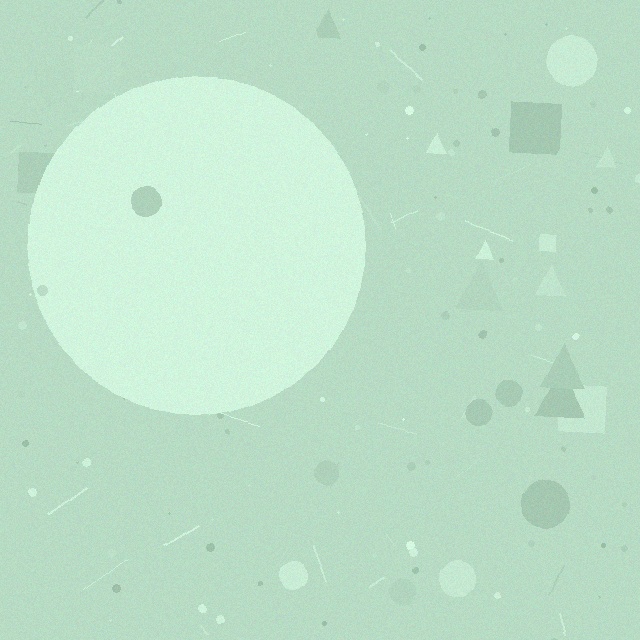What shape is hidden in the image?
A circle is hidden in the image.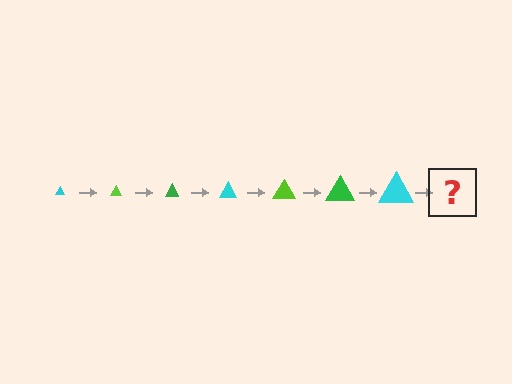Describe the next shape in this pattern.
It should be a lime triangle, larger than the previous one.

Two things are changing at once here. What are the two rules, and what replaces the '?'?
The two rules are that the triangle grows larger each step and the color cycles through cyan, lime, and green. The '?' should be a lime triangle, larger than the previous one.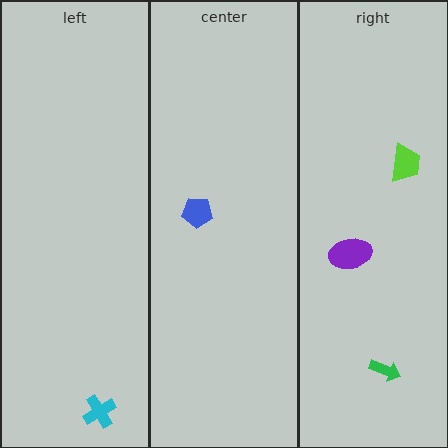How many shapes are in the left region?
1.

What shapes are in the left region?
The cyan cross.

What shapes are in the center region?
The blue pentagon.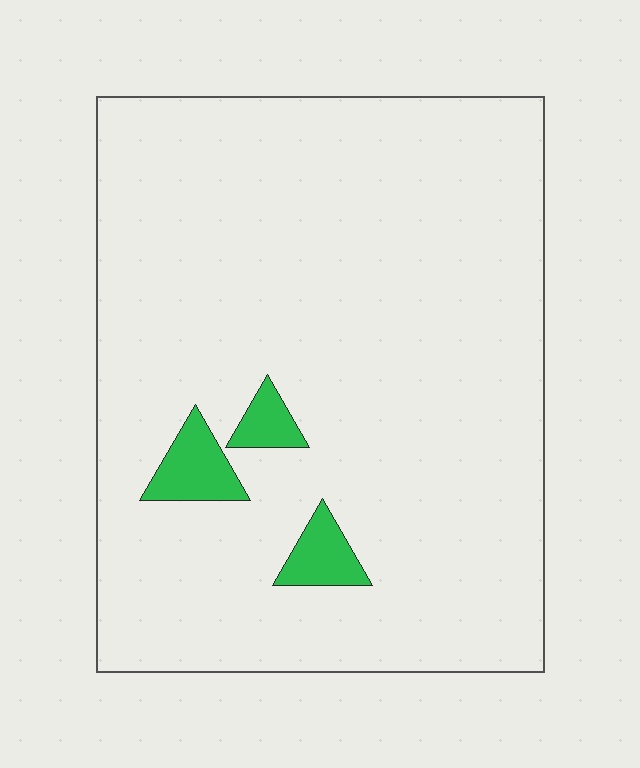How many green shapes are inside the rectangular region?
3.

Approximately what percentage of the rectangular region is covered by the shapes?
Approximately 5%.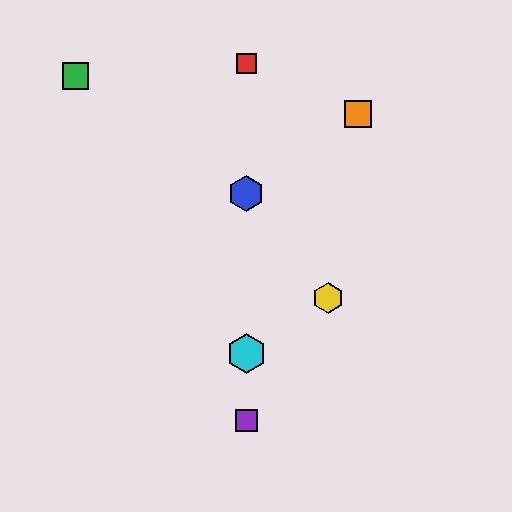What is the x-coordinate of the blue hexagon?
The blue hexagon is at x≈246.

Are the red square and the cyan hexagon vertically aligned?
Yes, both are at x≈246.